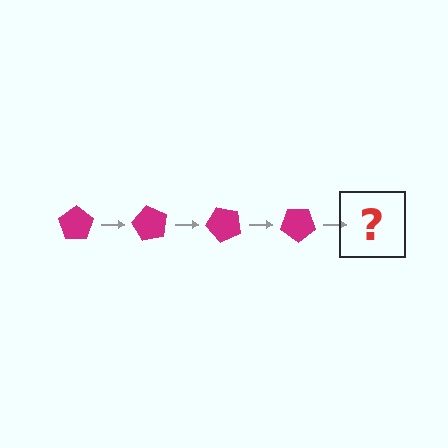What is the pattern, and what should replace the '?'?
The pattern is that the pentagon rotates 60 degrees each step. The '?' should be a magenta pentagon rotated 240 degrees.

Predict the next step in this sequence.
The next step is a magenta pentagon rotated 240 degrees.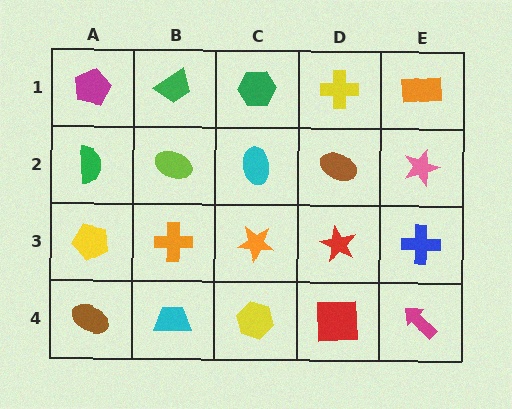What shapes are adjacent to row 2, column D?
A yellow cross (row 1, column D), a red star (row 3, column D), a cyan ellipse (row 2, column C), a pink star (row 2, column E).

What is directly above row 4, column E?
A blue cross.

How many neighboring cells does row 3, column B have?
4.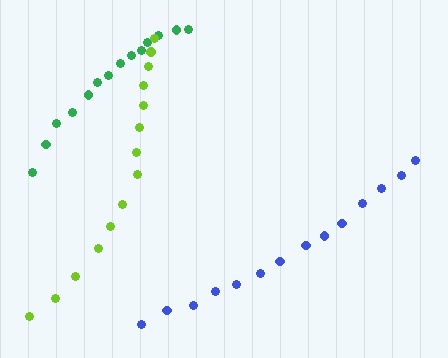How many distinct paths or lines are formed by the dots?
There are 3 distinct paths.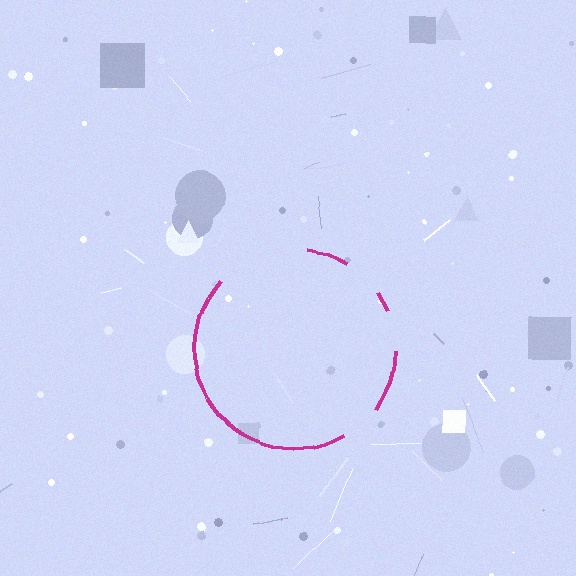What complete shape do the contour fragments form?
The contour fragments form a circle.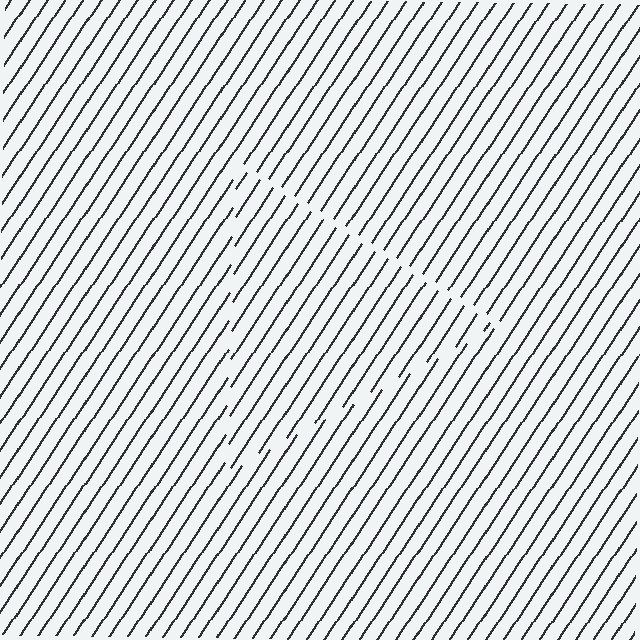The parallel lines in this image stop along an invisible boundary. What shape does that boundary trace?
An illusory triangle. The interior of the shape contains the same grating, shifted by half a period — the contour is defined by the phase discontinuity where line-ends from the inner and outer gratings abut.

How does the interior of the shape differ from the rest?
The interior of the shape contains the same grating, shifted by half a period — the contour is defined by the phase discontinuity where line-ends from the inner and outer gratings abut.